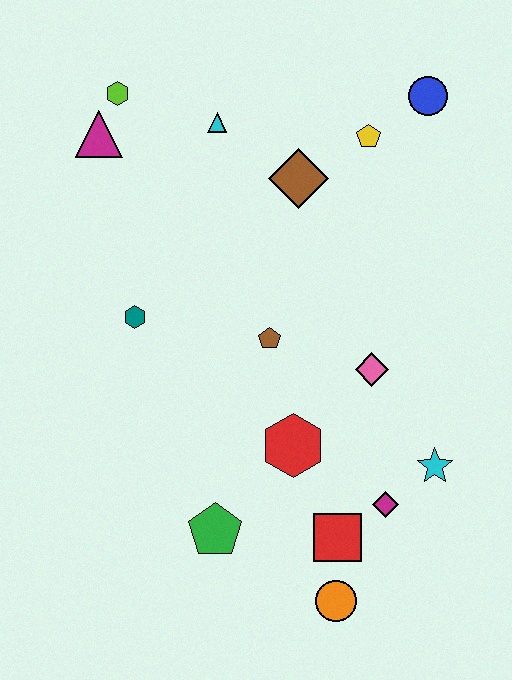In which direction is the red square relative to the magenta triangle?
The red square is below the magenta triangle.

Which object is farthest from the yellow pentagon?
The orange circle is farthest from the yellow pentagon.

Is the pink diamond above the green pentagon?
Yes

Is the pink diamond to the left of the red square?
No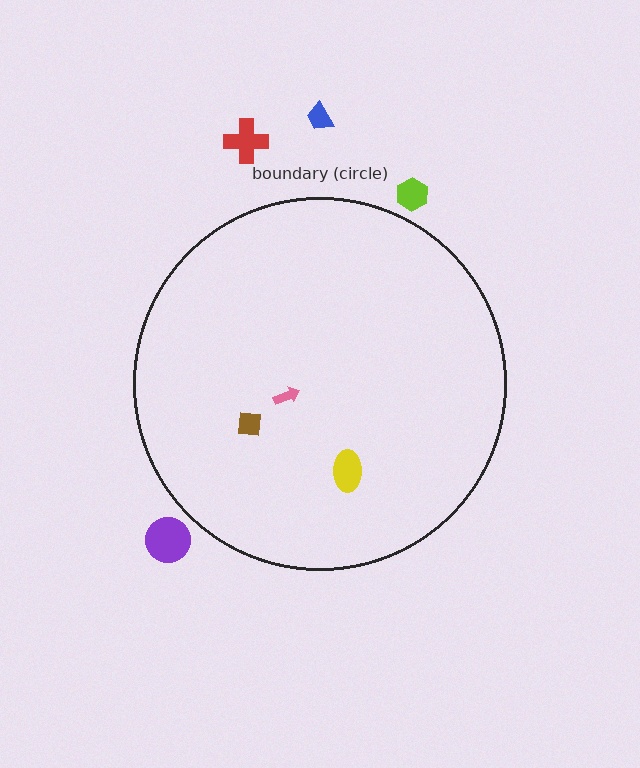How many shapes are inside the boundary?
3 inside, 4 outside.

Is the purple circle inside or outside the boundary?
Outside.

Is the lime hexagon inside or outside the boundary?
Outside.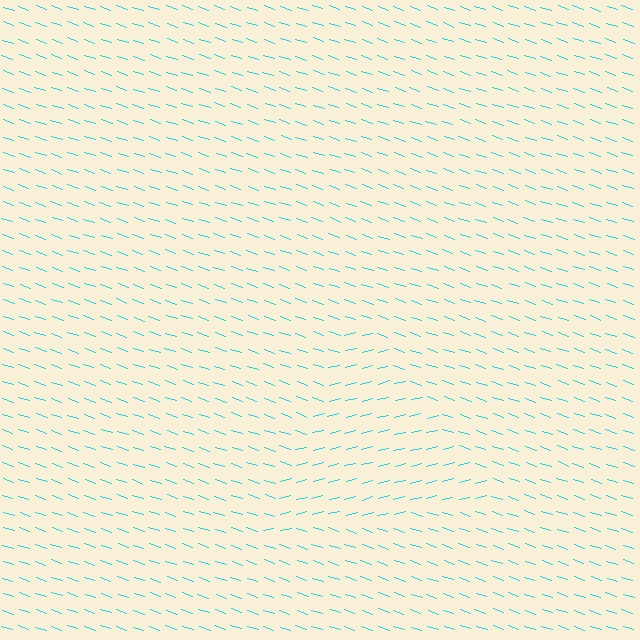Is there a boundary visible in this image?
Yes, there is a texture boundary formed by a change in line orientation.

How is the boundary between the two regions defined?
The boundary is defined purely by a change in line orientation (approximately 34 degrees difference). All lines are the same color and thickness.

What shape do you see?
I see a triangle.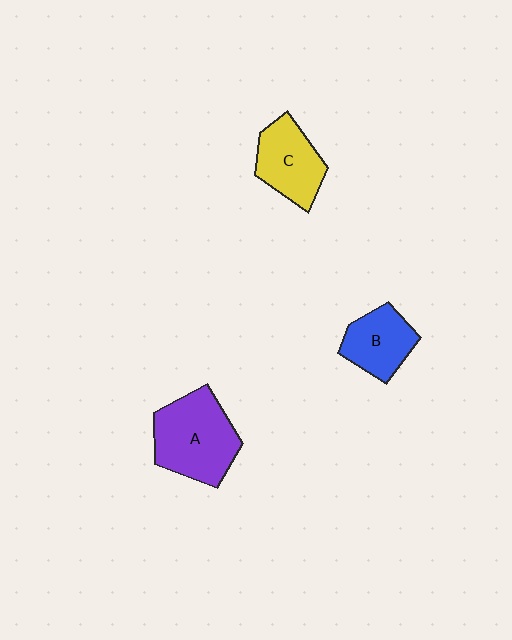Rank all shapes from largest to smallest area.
From largest to smallest: A (purple), C (yellow), B (blue).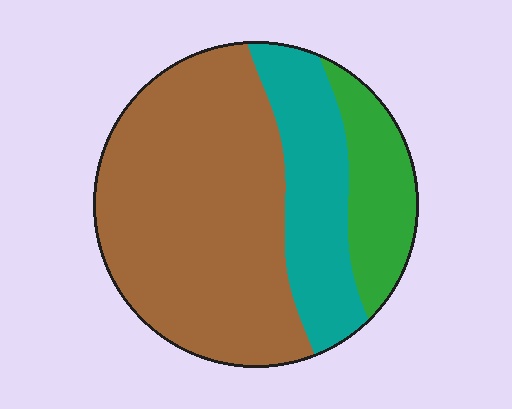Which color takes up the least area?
Green, at roughly 15%.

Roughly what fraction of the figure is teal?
Teal takes up between a sixth and a third of the figure.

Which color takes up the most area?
Brown, at roughly 60%.